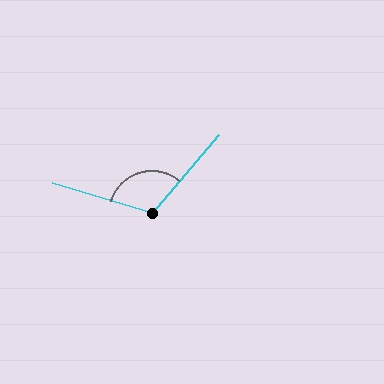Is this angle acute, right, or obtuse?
It is obtuse.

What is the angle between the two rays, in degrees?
Approximately 114 degrees.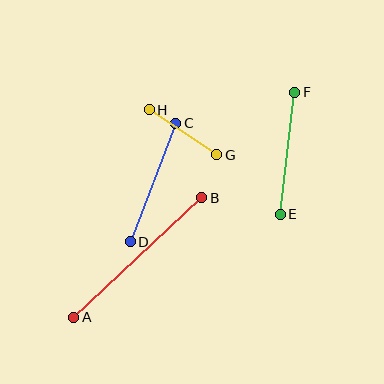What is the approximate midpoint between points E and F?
The midpoint is at approximately (287, 153) pixels.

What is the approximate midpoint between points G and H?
The midpoint is at approximately (183, 132) pixels.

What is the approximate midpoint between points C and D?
The midpoint is at approximately (153, 182) pixels.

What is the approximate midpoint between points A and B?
The midpoint is at approximately (138, 257) pixels.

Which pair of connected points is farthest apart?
Points A and B are farthest apart.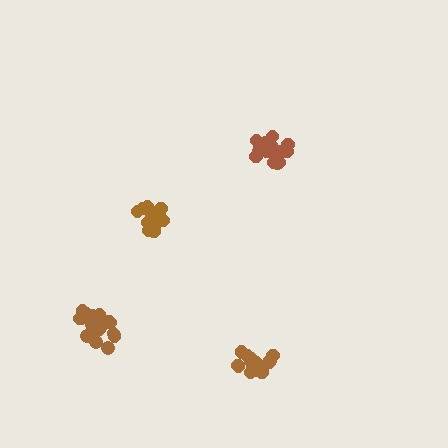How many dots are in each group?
Group 1: 15 dots, Group 2: 20 dots, Group 3: 18 dots, Group 4: 20 dots (73 total).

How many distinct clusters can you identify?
There are 4 distinct clusters.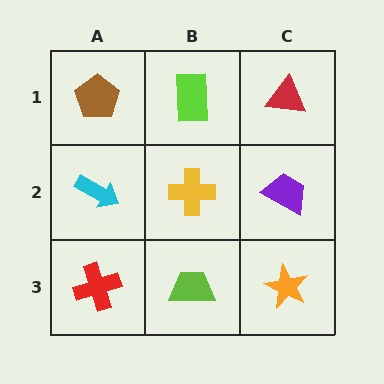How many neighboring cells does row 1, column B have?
3.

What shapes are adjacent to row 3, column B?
A yellow cross (row 2, column B), a red cross (row 3, column A), an orange star (row 3, column C).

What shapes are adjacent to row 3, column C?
A purple trapezoid (row 2, column C), a lime trapezoid (row 3, column B).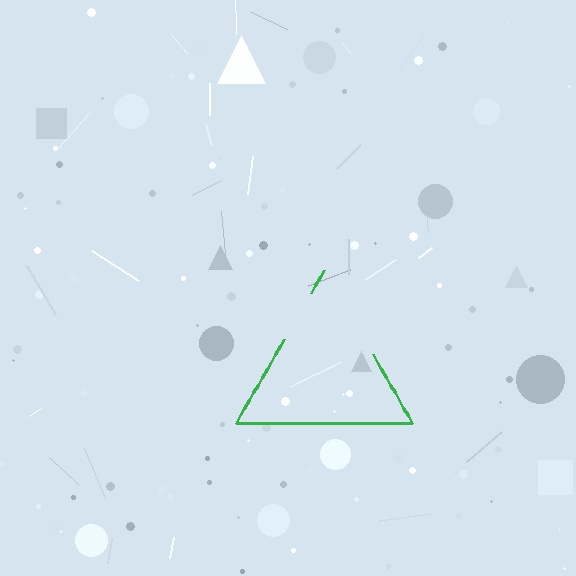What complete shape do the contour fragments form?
The contour fragments form a triangle.